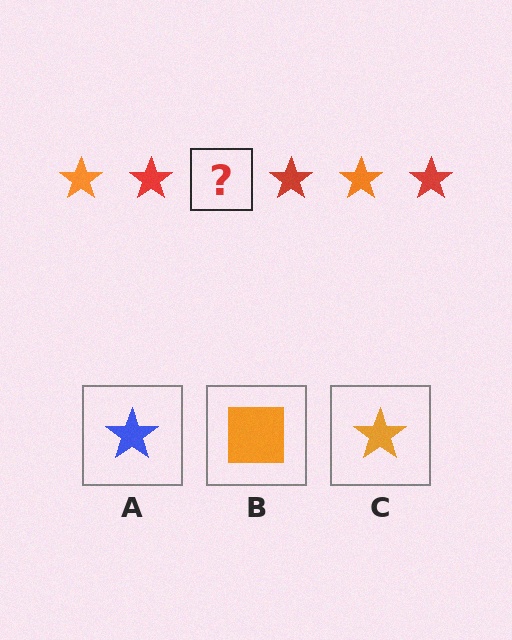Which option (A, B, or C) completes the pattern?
C.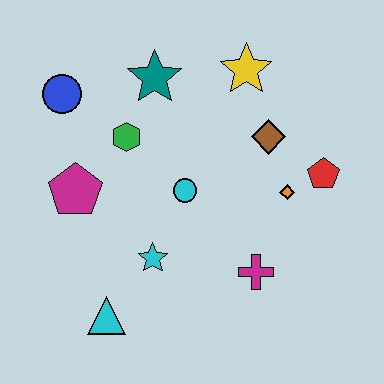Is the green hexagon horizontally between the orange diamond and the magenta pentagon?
Yes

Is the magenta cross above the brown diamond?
No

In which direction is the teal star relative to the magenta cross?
The teal star is above the magenta cross.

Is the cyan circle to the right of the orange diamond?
No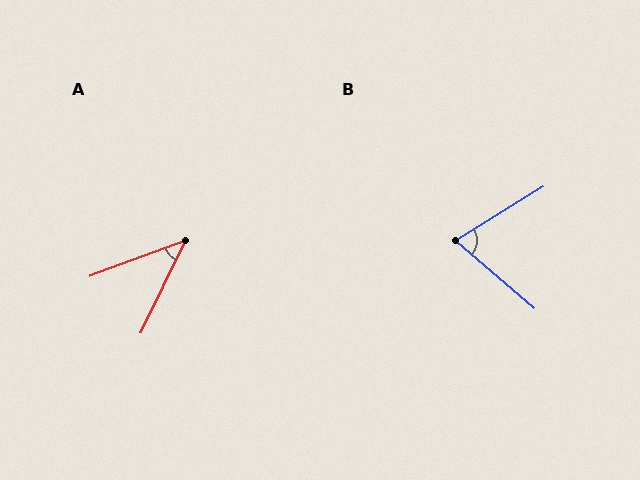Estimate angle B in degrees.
Approximately 72 degrees.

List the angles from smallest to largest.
A (44°), B (72°).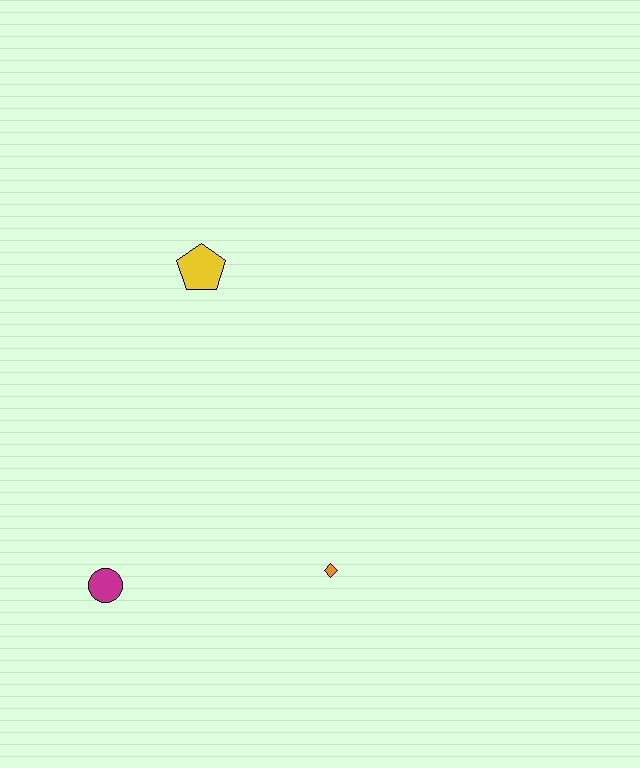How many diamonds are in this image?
There is 1 diamond.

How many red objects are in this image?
There are no red objects.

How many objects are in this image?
There are 3 objects.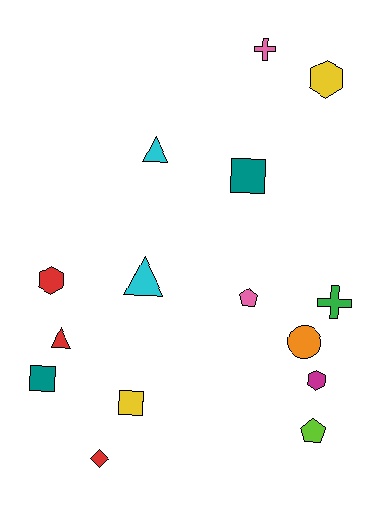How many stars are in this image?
There are no stars.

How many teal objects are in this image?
There are 2 teal objects.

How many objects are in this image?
There are 15 objects.